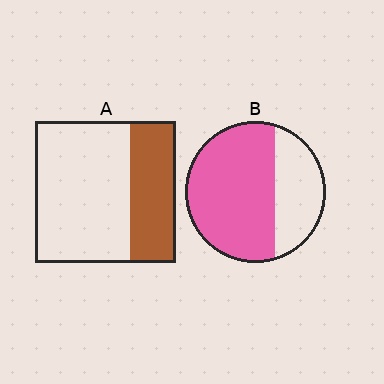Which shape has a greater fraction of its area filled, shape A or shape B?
Shape B.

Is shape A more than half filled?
No.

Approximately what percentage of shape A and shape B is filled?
A is approximately 35% and B is approximately 65%.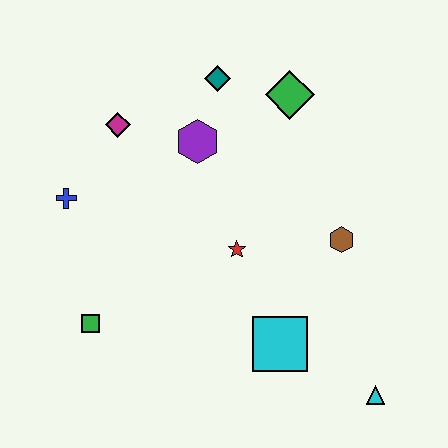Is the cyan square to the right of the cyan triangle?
No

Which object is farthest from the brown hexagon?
The blue cross is farthest from the brown hexagon.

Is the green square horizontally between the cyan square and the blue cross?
Yes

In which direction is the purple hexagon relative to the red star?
The purple hexagon is above the red star.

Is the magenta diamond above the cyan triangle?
Yes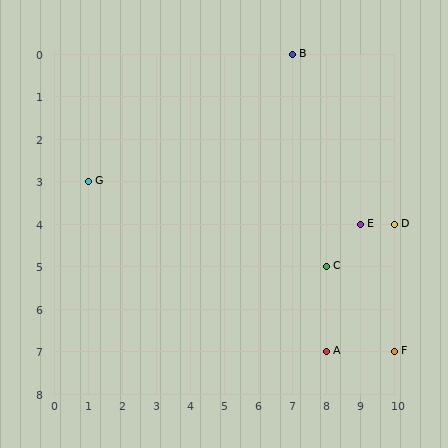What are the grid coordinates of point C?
Point C is at grid coordinates (8, 5).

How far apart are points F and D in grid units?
Points F and D are 3 rows apart.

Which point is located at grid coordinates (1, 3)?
Point G is at (1, 3).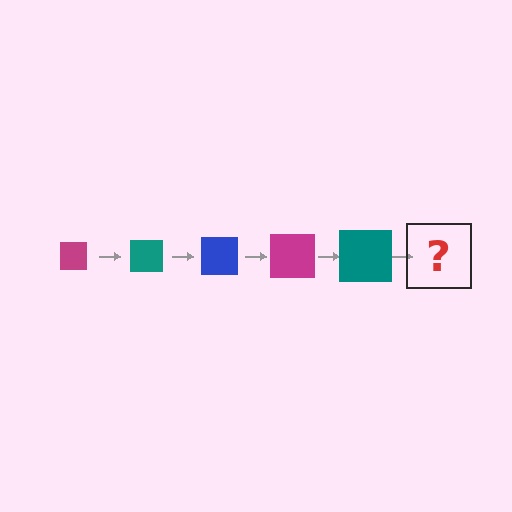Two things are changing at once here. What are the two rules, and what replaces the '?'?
The two rules are that the square grows larger each step and the color cycles through magenta, teal, and blue. The '?' should be a blue square, larger than the previous one.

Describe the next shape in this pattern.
It should be a blue square, larger than the previous one.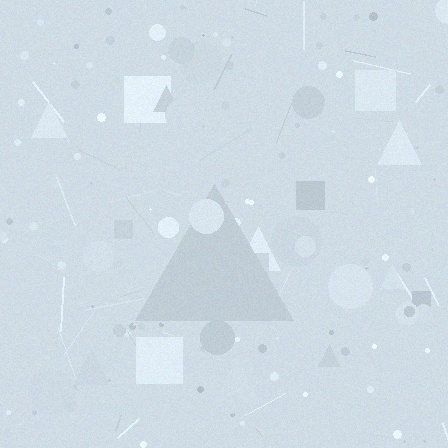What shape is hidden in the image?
A triangle is hidden in the image.